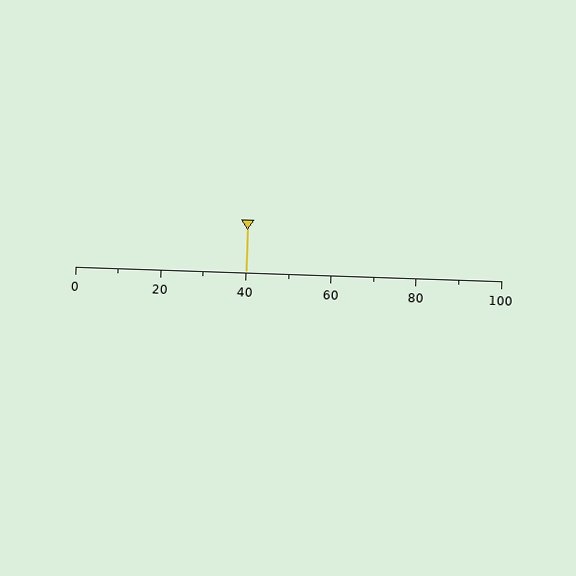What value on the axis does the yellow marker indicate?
The marker indicates approximately 40.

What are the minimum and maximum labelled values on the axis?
The axis runs from 0 to 100.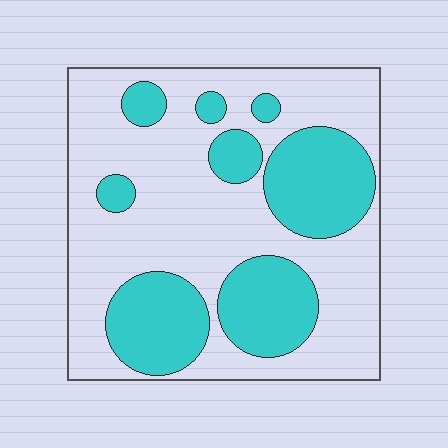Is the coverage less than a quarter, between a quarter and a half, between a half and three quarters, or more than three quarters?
Between a quarter and a half.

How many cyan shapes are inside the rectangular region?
8.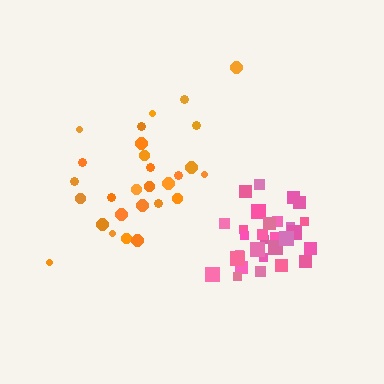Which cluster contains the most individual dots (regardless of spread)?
Pink (29).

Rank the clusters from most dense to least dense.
pink, orange.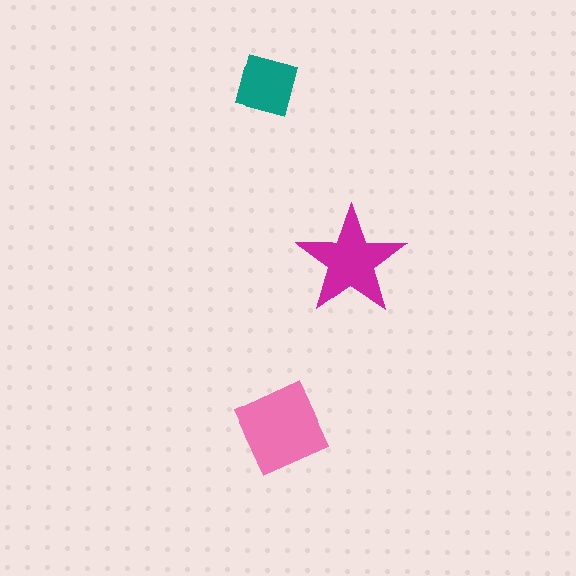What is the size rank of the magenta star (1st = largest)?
2nd.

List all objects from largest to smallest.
The pink diamond, the magenta star, the teal square.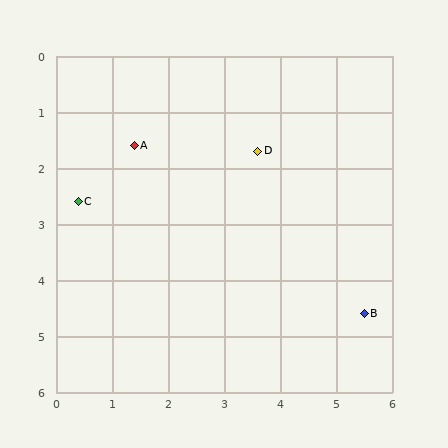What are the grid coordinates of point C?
Point C is at approximately (0.4, 2.6).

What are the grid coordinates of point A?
Point A is at approximately (1.4, 1.6).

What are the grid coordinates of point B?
Point B is at approximately (5.5, 4.6).